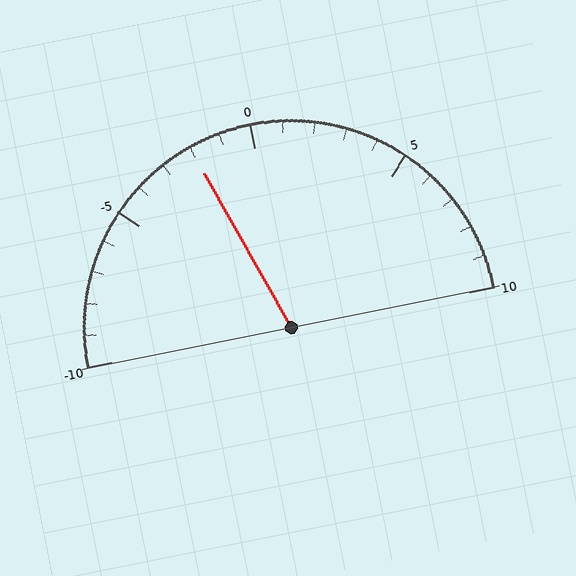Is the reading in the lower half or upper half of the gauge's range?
The reading is in the lower half of the range (-10 to 10).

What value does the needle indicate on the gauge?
The needle indicates approximately -2.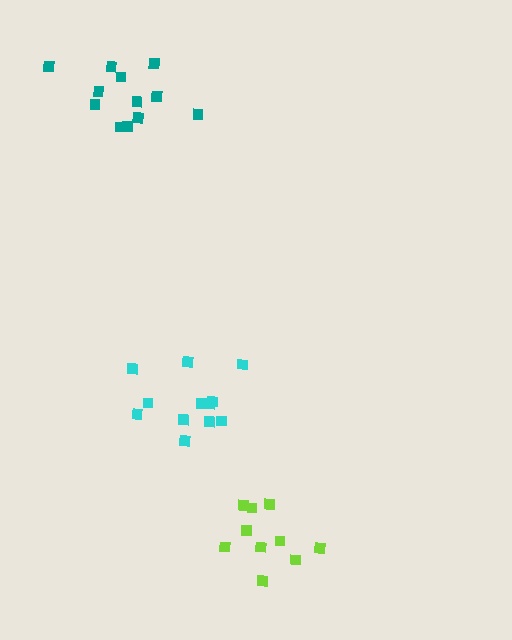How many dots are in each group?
Group 1: 10 dots, Group 2: 12 dots, Group 3: 12 dots (34 total).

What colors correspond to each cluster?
The clusters are colored: lime, cyan, teal.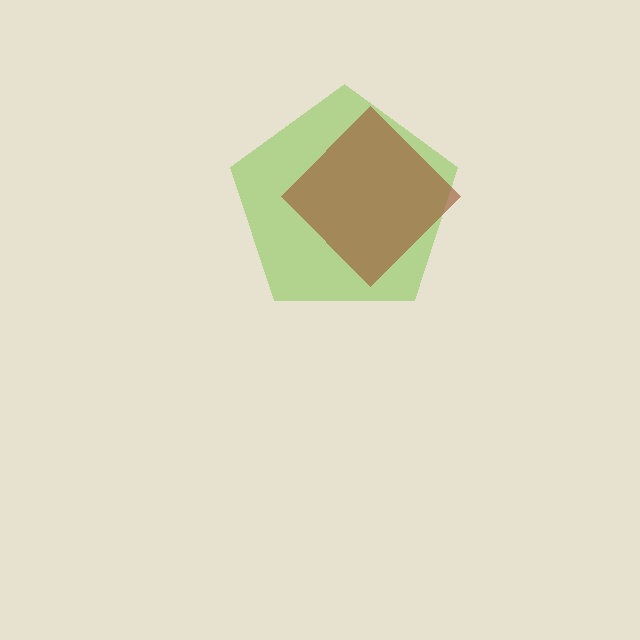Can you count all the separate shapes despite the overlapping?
Yes, there are 2 separate shapes.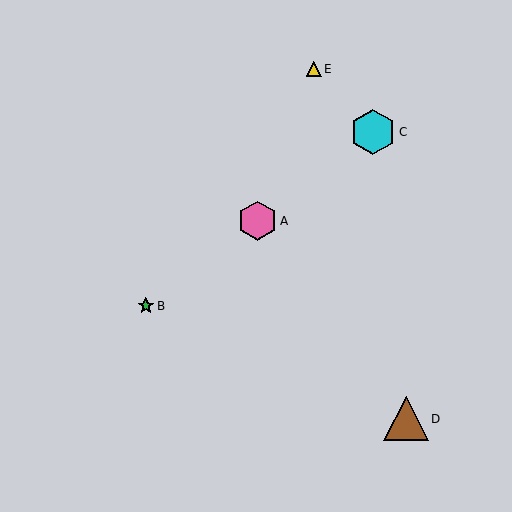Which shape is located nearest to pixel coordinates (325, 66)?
The yellow triangle (labeled E) at (314, 69) is nearest to that location.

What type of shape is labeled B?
Shape B is a green star.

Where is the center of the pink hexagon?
The center of the pink hexagon is at (257, 221).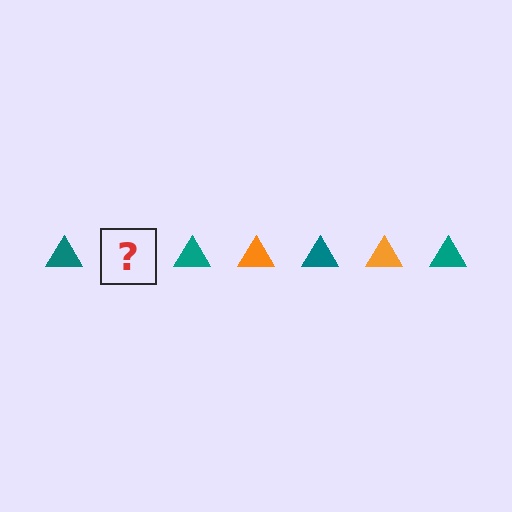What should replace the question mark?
The question mark should be replaced with an orange triangle.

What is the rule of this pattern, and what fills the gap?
The rule is that the pattern cycles through teal, orange triangles. The gap should be filled with an orange triangle.